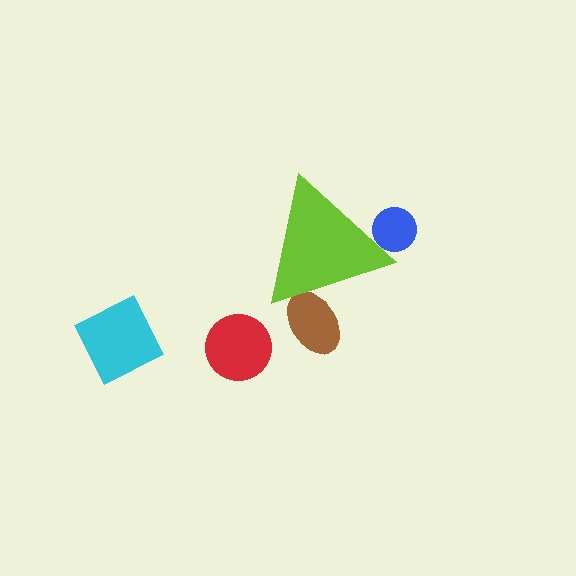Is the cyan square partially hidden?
No, the cyan square is fully visible.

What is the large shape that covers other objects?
A lime triangle.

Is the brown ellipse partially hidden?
Yes, the brown ellipse is partially hidden behind the lime triangle.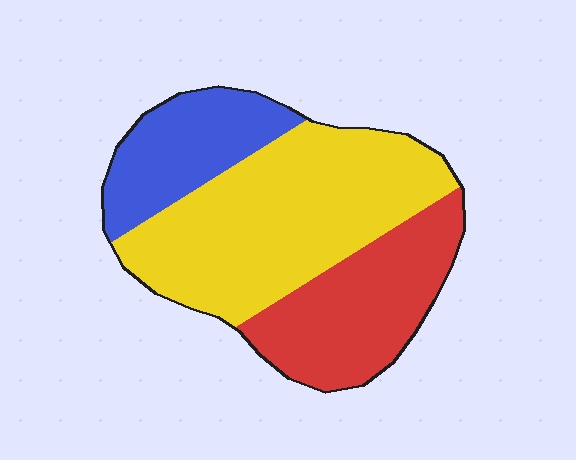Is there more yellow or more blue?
Yellow.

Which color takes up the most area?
Yellow, at roughly 50%.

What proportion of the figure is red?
Red covers 29% of the figure.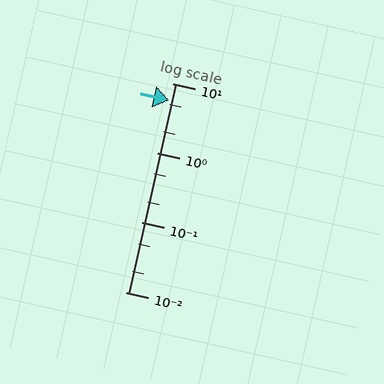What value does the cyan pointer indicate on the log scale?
The pointer indicates approximately 5.6.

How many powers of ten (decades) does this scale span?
The scale spans 3 decades, from 0.01 to 10.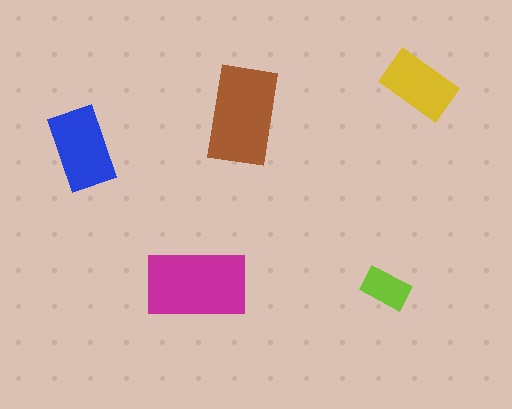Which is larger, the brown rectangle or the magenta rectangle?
The magenta one.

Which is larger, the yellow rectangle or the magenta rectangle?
The magenta one.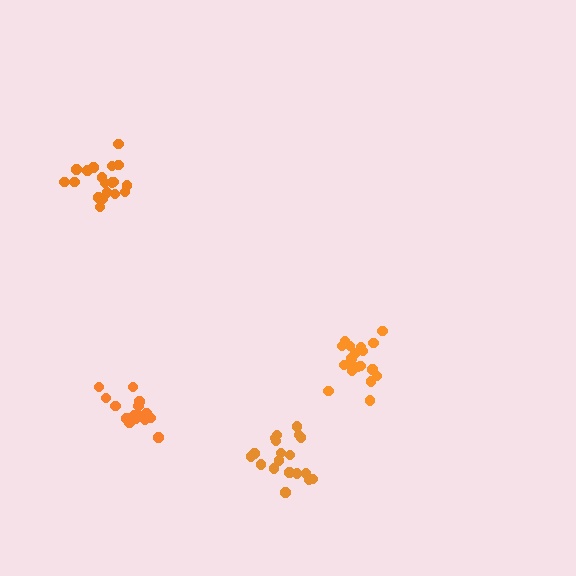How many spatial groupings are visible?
There are 4 spatial groupings.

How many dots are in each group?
Group 1: 19 dots, Group 2: 17 dots, Group 3: 19 dots, Group 4: 20 dots (75 total).